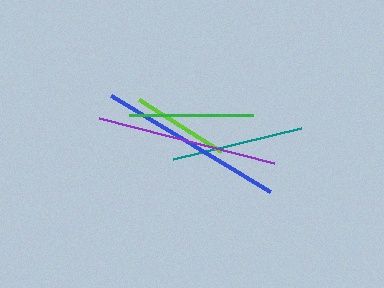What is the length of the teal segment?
The teal segment is approximately 132 pixels long.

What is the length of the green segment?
The green segment is approximately 124 pixels long.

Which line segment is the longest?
The blue line is the longest at approximately 186 pixels.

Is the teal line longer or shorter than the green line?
The teal line is longer than the green line.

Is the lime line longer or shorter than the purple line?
The purple line is longer than the lime line.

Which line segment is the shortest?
The lime line is the shortest at approximately 97 pixels.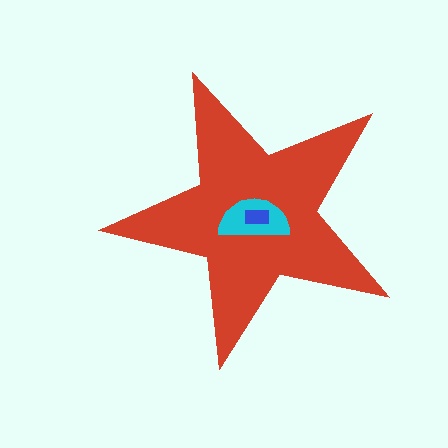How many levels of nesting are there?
3.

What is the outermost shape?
The red star.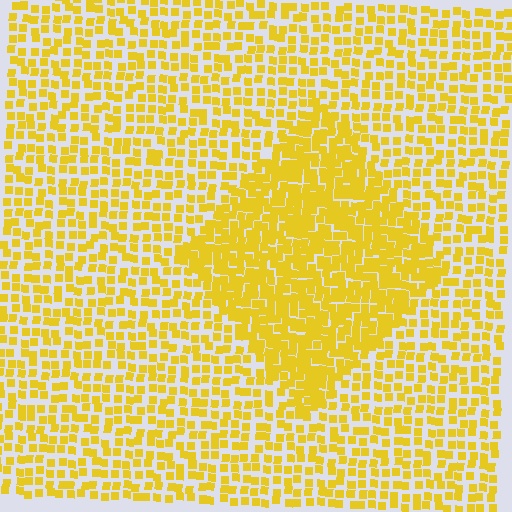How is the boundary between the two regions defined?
The boundary is defined by a change in element density (approximately 1.9x ratio). All elements are the same color, size, and shape.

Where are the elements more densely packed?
The elements are more densely packed inside the diamond boundary.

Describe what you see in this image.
The image contains small yellow elements arranged at two different densities. A diamond-shaped region is visible where the elements are more densely packed than the surrounding area.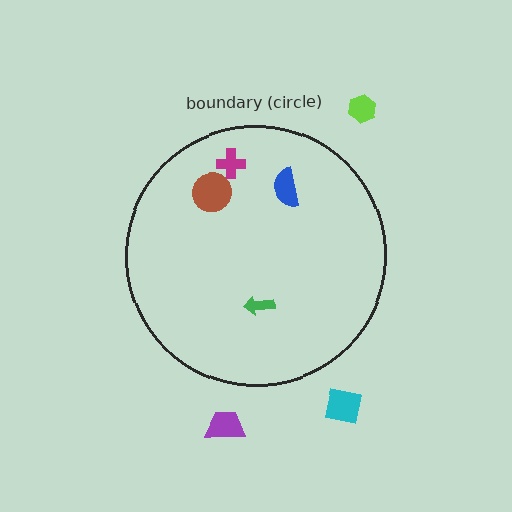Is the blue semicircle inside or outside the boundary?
Inside.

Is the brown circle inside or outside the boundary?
Inside.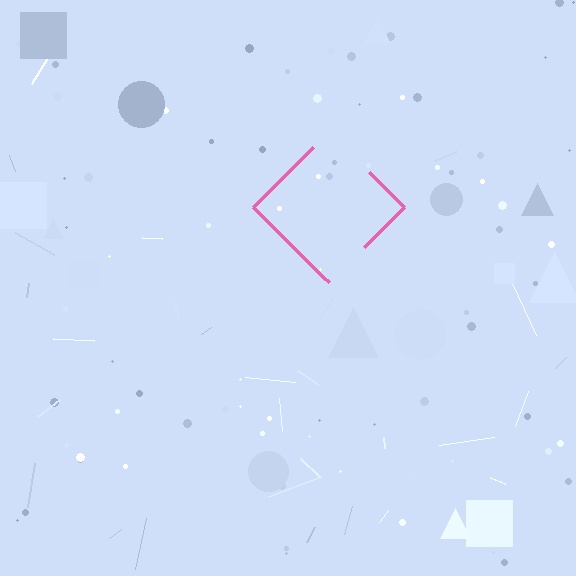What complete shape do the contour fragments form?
The contour fragments form a diamond.